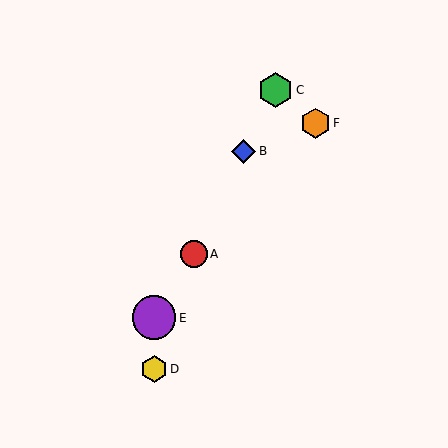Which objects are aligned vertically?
Objects D, E are aligned vertically.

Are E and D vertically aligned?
Yes, both are at x≈154.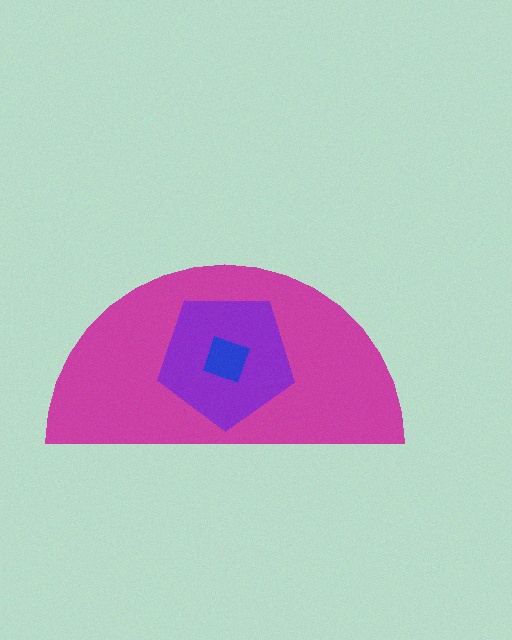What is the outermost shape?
The magenta semicircle.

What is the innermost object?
The blue square.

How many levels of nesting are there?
3.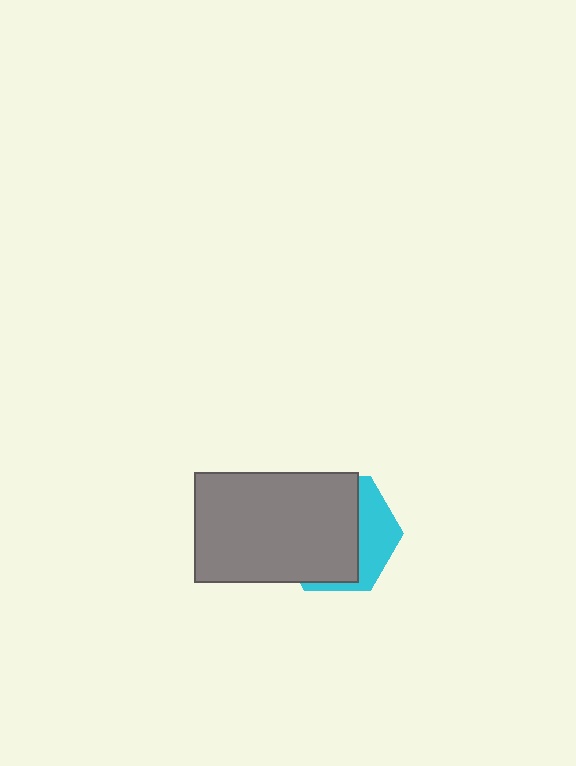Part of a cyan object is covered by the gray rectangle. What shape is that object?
It is a hexagon.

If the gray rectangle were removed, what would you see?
You would see the complete cyan hexagon.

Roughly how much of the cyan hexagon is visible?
A small part of it is visible (roughly 32%).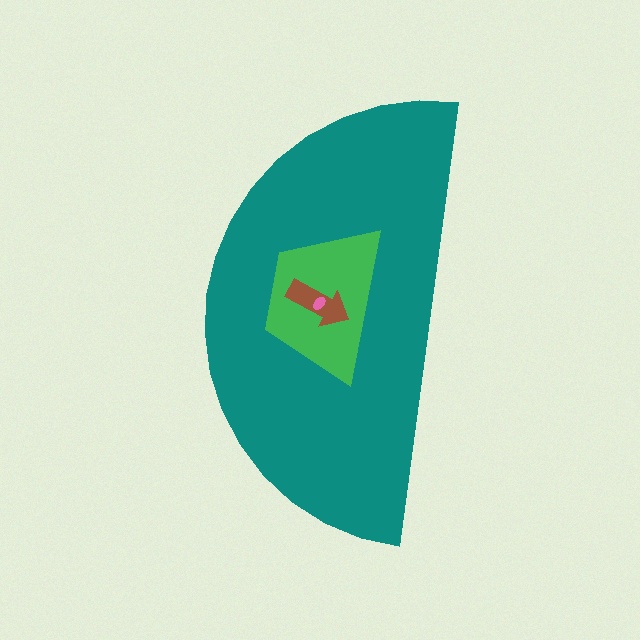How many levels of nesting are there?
4.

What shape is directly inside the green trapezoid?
The brown arrow.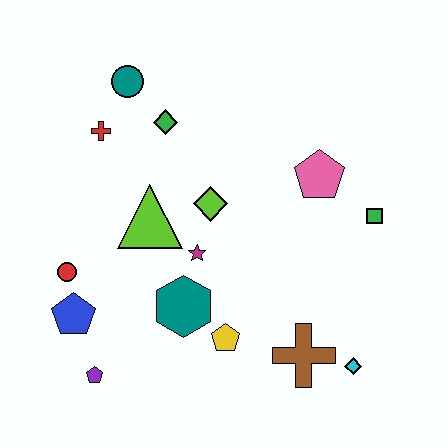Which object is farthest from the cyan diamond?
The teal circle is farthest from the cyan diamond.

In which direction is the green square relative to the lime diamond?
The green square is to the right of the lime diamond.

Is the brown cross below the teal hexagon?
Yes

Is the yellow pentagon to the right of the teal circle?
Yes